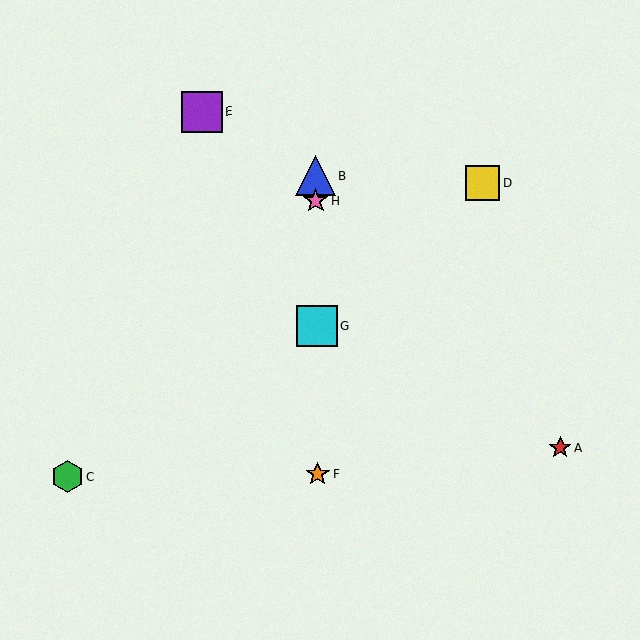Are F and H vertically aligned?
Yes, both are at x≈317.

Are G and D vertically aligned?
No, G is at x≈317 and D is at x≈483.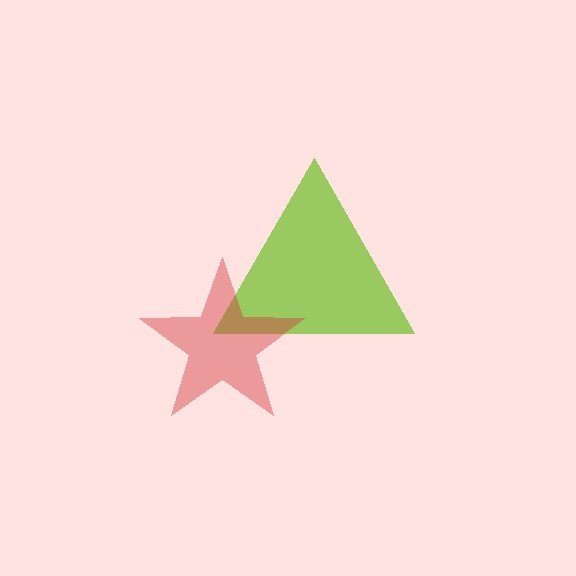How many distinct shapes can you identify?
There are 2 distinct shapes: a lime triangle, a red star.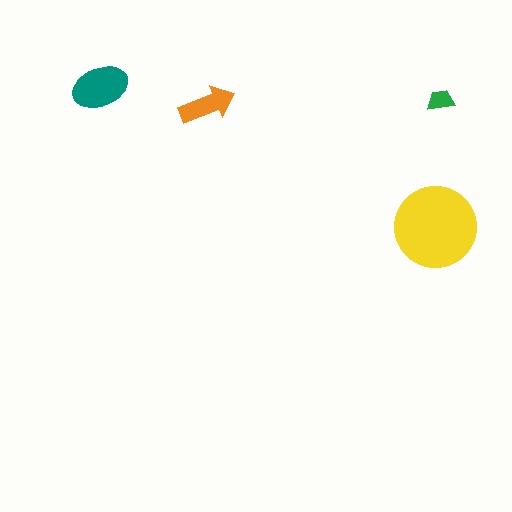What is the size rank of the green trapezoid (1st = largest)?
4th.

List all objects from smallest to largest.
The green trapezoid, the orange arrow, the teal ellipse, the yellow circle.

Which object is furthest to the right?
The green trapezoid is rightmost.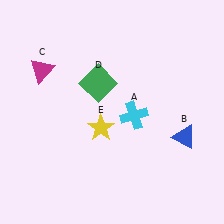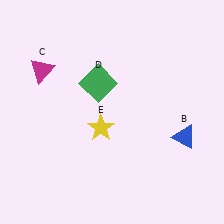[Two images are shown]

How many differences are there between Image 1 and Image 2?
There is 1 difference between the two images.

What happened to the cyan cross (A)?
The cyan cross (A) was removed in Image 2. It was in the bottom-right area of Image 1.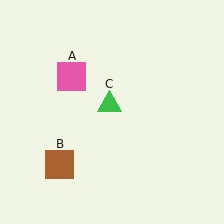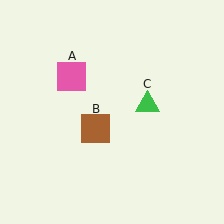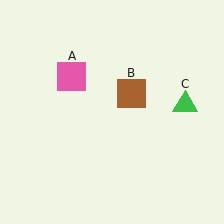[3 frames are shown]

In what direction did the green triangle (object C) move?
The green triangle (object C) moved right.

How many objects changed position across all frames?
2 objects changed position: brown square (object B), green triangle (object C).